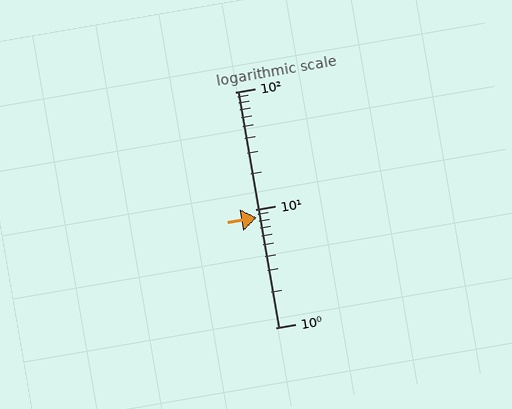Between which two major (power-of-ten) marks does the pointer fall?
The pointer is between 1 and 10.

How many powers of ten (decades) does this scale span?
The scale spans 2 decades, from 1 to 100.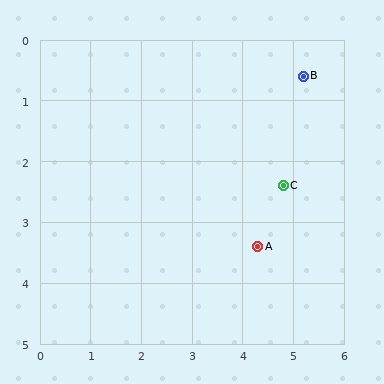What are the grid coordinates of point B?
Point B is at approximately (5.2, 0.6).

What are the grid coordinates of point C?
Point C is at approximately (4.8, 2.4).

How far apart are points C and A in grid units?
Points C and A are about 1.1 grid units apart.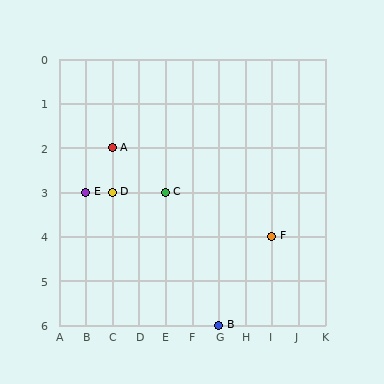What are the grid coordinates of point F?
Point F is at grid coordinates (I, 4).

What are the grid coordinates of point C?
Point C is at grid coordinates (E, 3).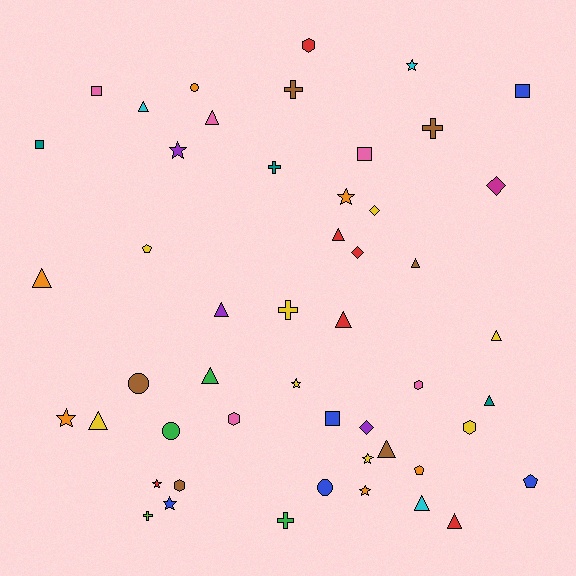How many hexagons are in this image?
There are 5 hexagons.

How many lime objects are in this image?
There is 1 lime object.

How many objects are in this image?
There are 50 objects.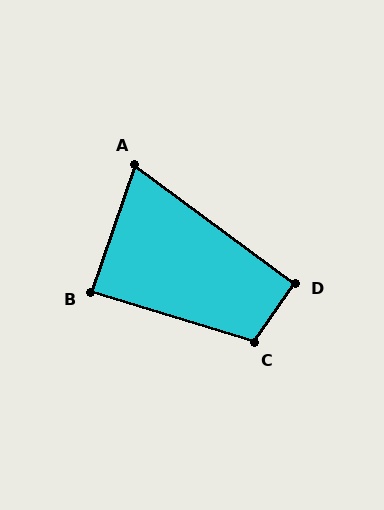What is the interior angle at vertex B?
Approximately 89 degrees (approximately right).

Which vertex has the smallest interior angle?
A, at approximately 72 degrees.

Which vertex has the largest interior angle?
C, at approximately 108 degrees.